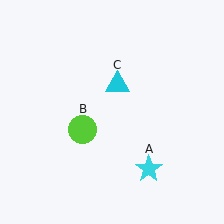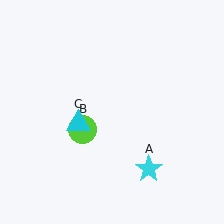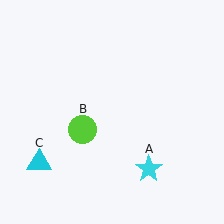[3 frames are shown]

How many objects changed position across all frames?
1 object changed position: cyan triangle (object C).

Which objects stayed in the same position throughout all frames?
Cyan star (object A) and lime circle (object B) remained stationary.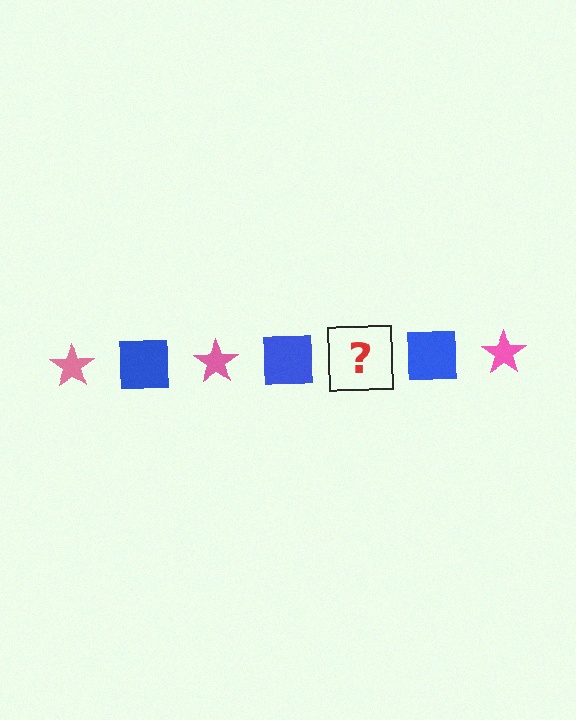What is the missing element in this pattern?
The missing element is a pink star.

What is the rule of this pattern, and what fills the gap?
The rule is that the pattern alternates between pink star and blue square. The gap should be filled with a pink star.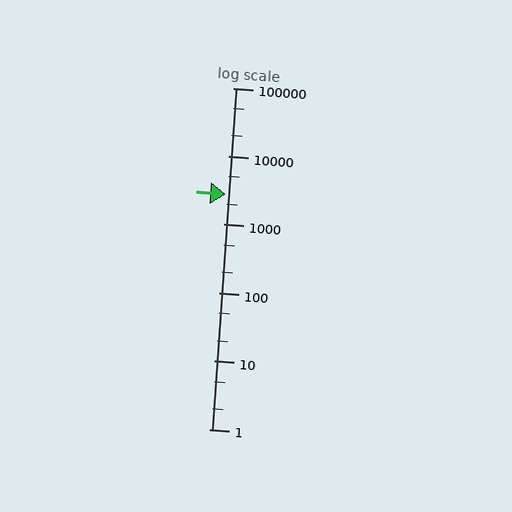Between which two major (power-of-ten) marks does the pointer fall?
The pointer is between 1000 and 10000.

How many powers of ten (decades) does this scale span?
The scale spans 5 decades, from 1 to 100000.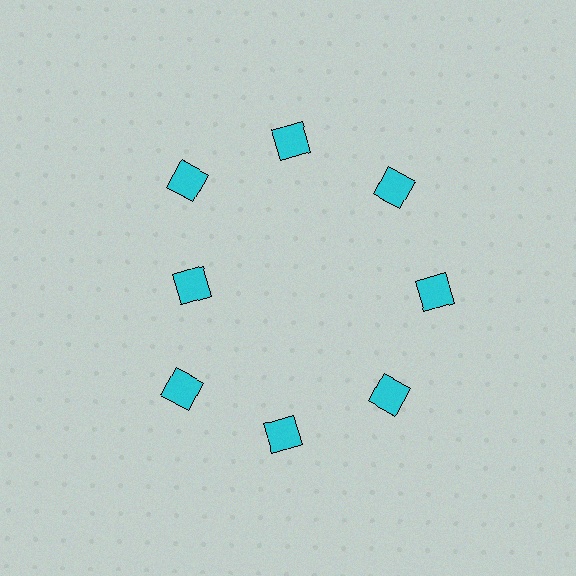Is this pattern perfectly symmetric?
No. The 8 cyan squares are arranged in a ring, but one element near the 9 o'clock position is pulled inward toward the center, breaking the 8-fold rotational symmetry.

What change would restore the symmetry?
The symmetry would be restored by moving it outward, back onto the ring so that all 8 squares sit at equal angles and equal distance from the center.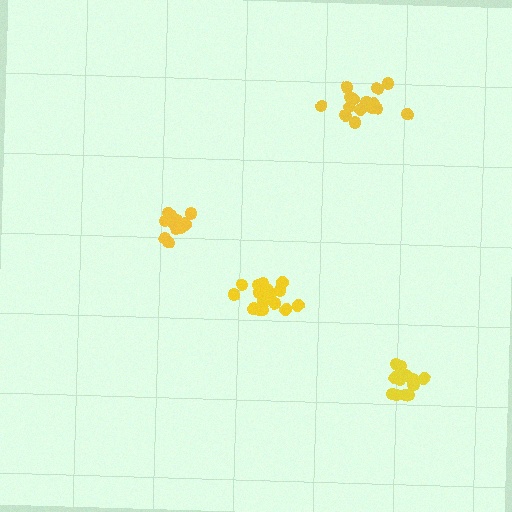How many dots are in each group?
Group 1: 16 dots, Group 2: 17 dots, Group 3: 16 dots, Group 4: 18 dots (67 total).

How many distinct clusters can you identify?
There are 4 distinct clusters.